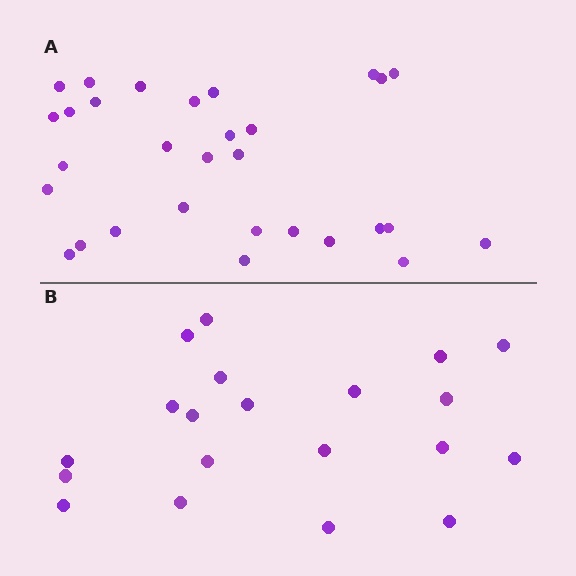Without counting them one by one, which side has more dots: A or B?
Region A (the top region) has more dots.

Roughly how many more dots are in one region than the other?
Region A has roughly 10 or so more dots than region B.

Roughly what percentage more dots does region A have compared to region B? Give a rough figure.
About 50% more.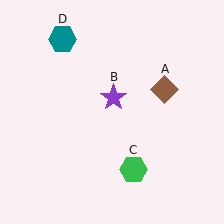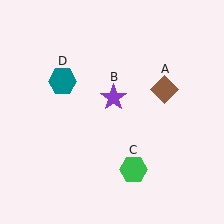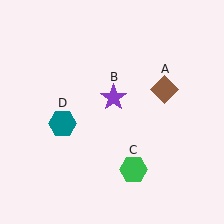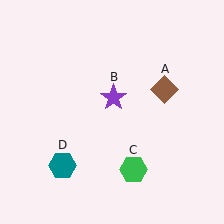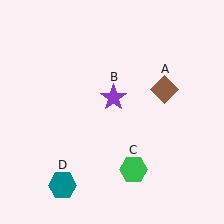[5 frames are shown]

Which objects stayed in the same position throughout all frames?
Brown diamond (object A) and purple star (object B) and green hexagon (object C) remained stationary.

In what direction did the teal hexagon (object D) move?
The teal hexagon (object D) moved down.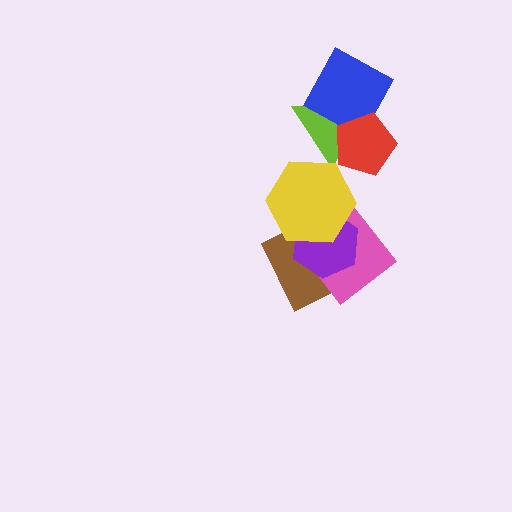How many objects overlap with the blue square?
2 objects overlap with the blue square.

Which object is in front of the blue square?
The red pentagon is in front of the blue square.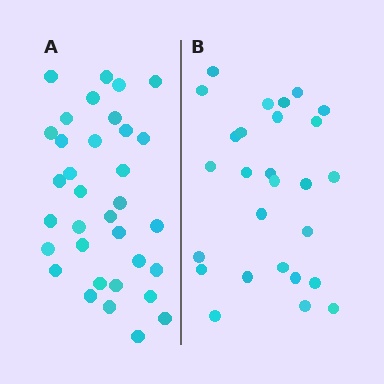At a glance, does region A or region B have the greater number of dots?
Region A (the left region) has more dots.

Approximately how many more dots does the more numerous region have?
Region A has roughly 8 or so more dots than region B.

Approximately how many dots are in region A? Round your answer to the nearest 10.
About 30 dots. (The exact count is 34, which rounds to 30.)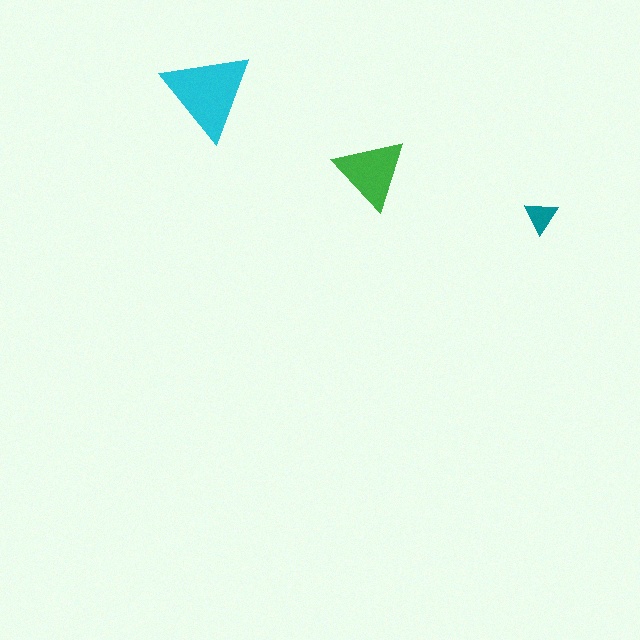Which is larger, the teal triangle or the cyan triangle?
The cyan one.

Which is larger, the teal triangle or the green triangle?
The green one.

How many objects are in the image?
There are 3 objects in the image.